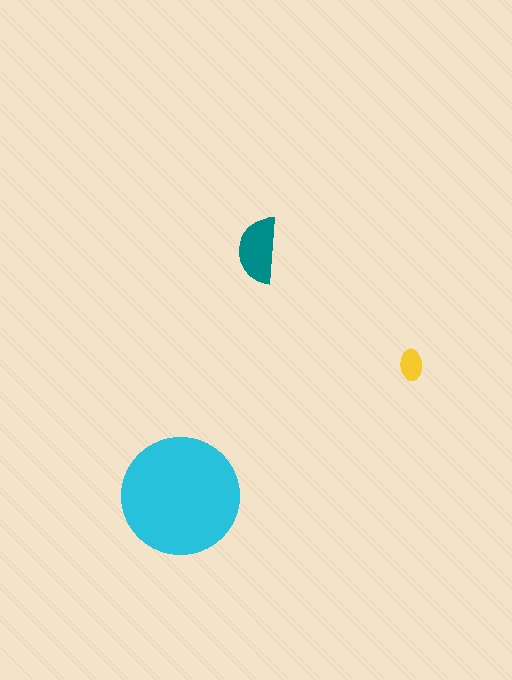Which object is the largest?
The cyan circle.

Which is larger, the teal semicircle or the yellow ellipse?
The teal semicircle.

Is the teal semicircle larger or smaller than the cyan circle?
Smaller.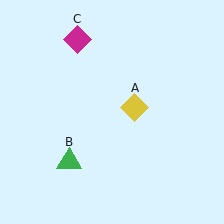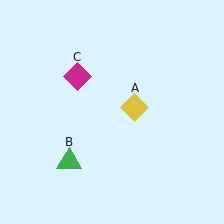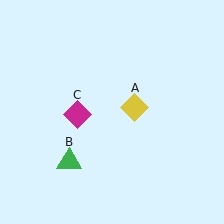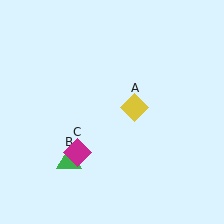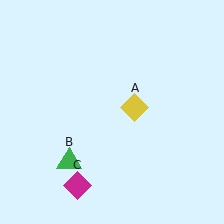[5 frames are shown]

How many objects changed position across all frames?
1 object changed position: magenta diamond (object C).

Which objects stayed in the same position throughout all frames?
Yellow diamond (object A) and green triangle (object B) remained stationary.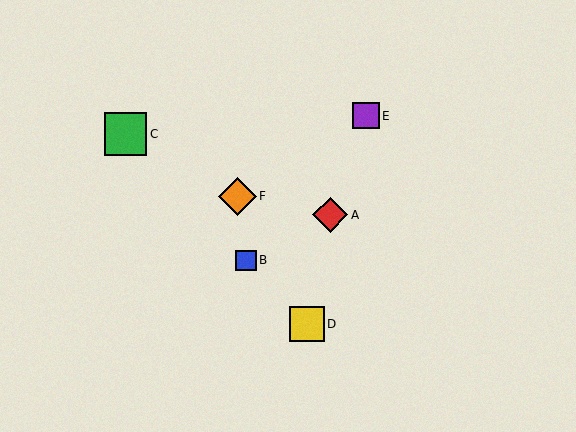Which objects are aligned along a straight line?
Objects B, C, D are aligned along a straight line.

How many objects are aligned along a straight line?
3 objects (B, C, D) are aligned along a straight line.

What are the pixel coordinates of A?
Object A is at (330, 215).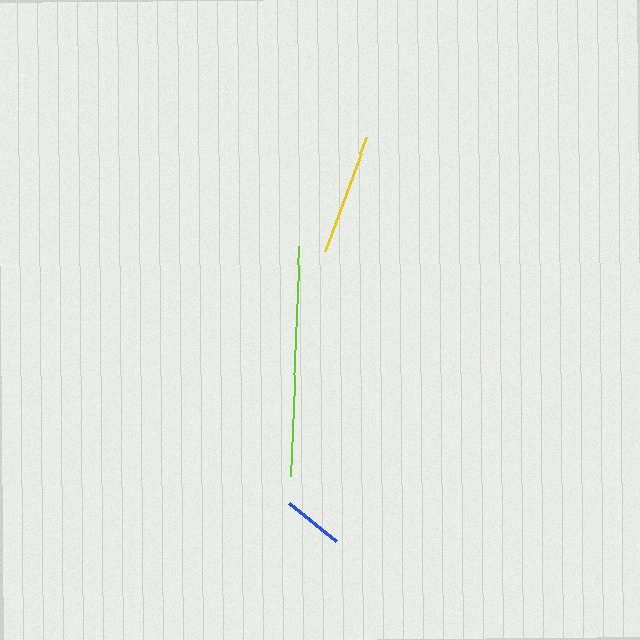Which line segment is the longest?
The lime line is the longest at approximately 230 pixels.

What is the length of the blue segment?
The blue segment is approximately 61 pixels long.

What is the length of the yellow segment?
The yellow segment is approximately 122 pixels long.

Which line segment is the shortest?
The blue line is the shortest at approximately 61 pixels.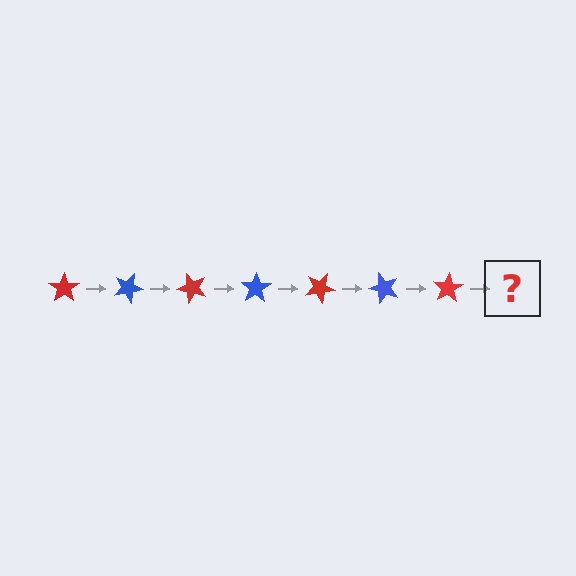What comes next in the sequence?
The next element should be a blue star, rotated 175 degrees from the start.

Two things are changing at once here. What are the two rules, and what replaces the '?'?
The two rules are that it rotates 25 degrees each step and the color cycles through red and blue. The '?' should be a blue star, rotated 175 degrees from the start.